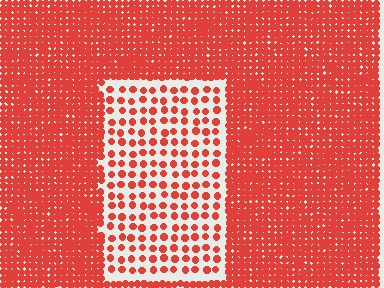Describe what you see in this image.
The image contains small red elements arranged at two different densities. A rectangle-shaped region is visible where the elements are less densely packed than the surrounding area.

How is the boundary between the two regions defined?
The boundary is defined by a change in element density (approximately 3.0x ratio). All elements are the same color, size, and shape.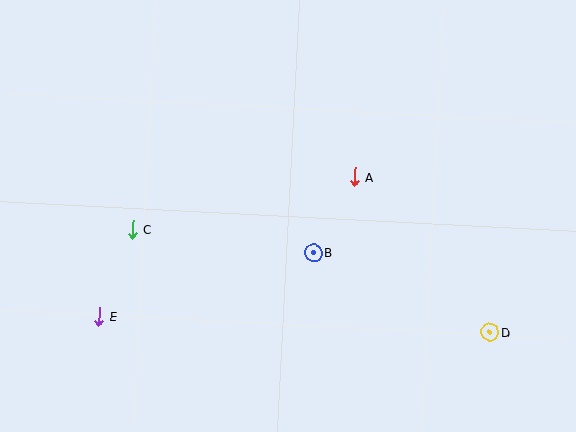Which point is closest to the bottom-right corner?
Point D is closest to the bottom-right corner.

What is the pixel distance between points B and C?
The distance between B and C is 183 pixels.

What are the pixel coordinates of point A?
Point A is at (355, 177).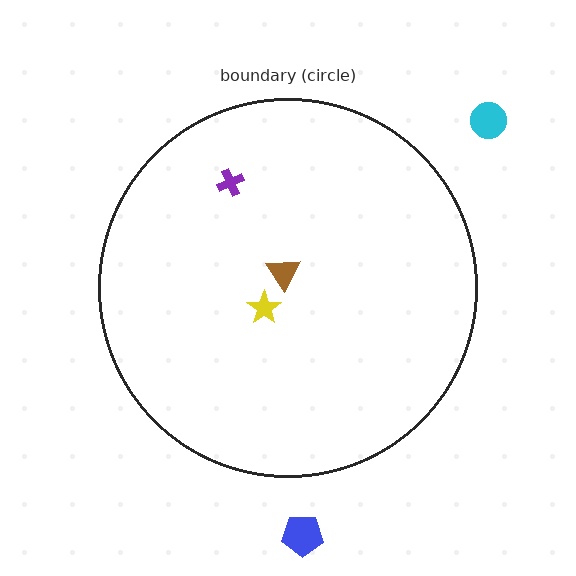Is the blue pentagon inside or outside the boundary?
Outside.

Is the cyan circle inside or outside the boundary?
Outside.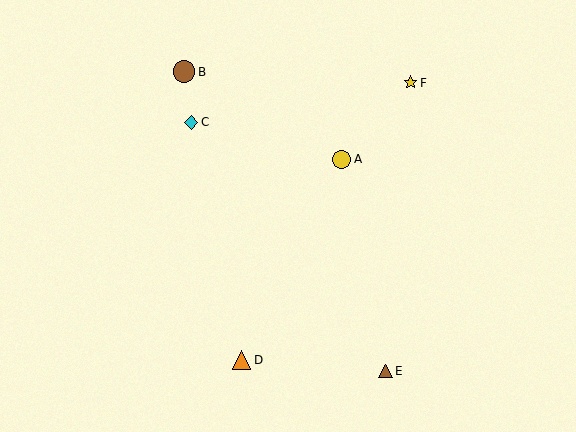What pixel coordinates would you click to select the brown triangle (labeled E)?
Click at (385, 371) to select the brown triangle E.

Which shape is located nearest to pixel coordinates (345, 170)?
The yellow circle (labeled A) at (342, 159) is nearest to that location.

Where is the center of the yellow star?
The center of the yellow star is at (411, 83).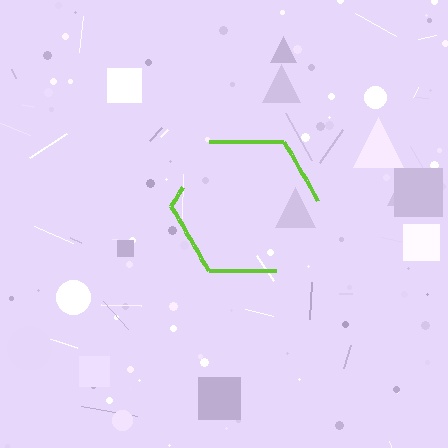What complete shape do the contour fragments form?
The contour fragments form a hexagon.